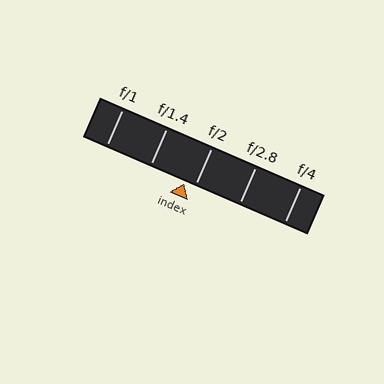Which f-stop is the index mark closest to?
The index mark is closest to f/2.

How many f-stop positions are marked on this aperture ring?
There are 5 f-stop positions marked.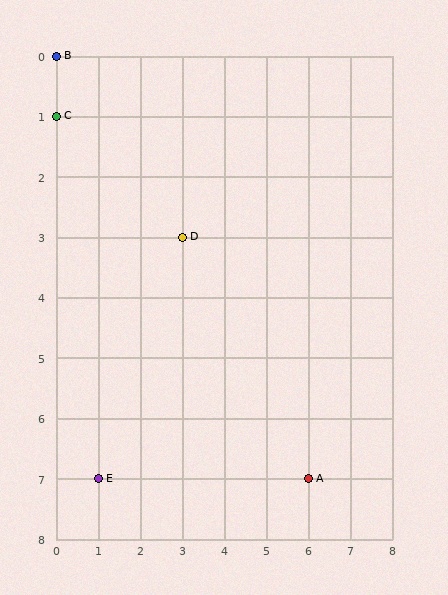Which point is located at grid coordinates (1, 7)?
Point E is at (1, 7).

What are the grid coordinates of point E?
Point E is at grid coordinates (1, 7).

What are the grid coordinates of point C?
Point C is at grid coordinates (0, 1).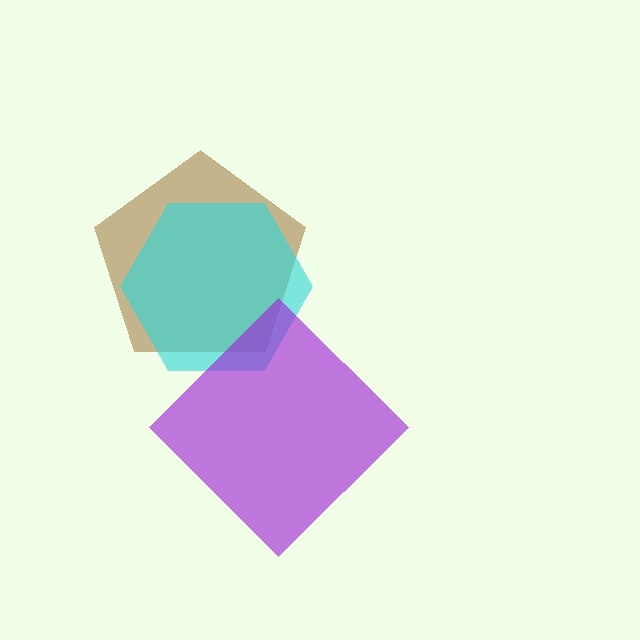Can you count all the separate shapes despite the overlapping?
Yes, there are 3 separate shapes.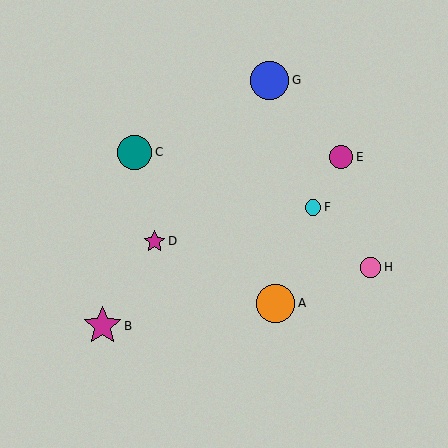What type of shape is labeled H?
Shape H is a pink circle.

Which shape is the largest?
The orange circle (labeled A) is the largest.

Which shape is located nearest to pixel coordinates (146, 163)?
The teal circle (labeled C) at (135, 152) is nearest to that location.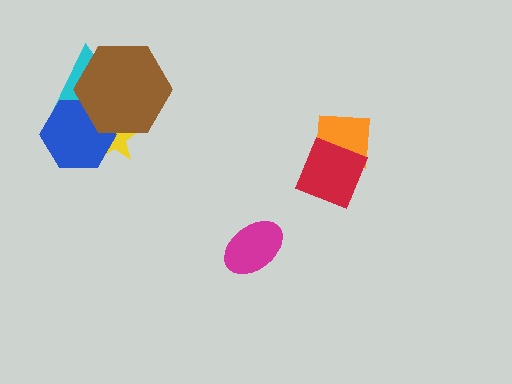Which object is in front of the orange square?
The red square is in front of the orange square.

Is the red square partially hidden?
No, no other shape covers it.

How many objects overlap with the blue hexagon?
3 objects overlap with the blue hexagon.